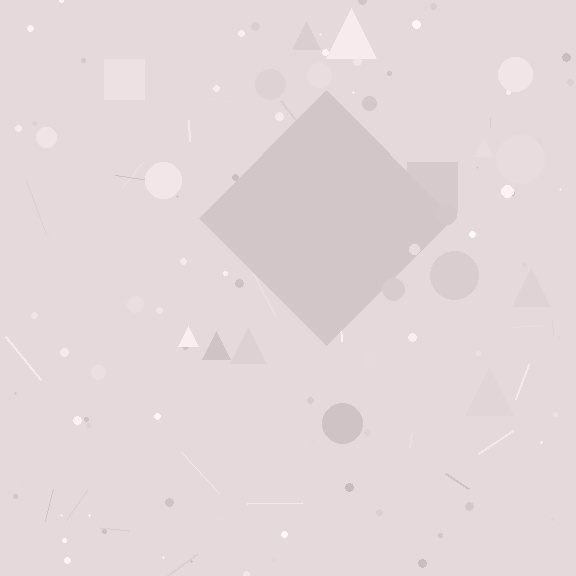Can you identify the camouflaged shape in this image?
The camouflaged shape is a diamond.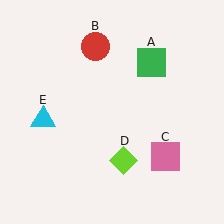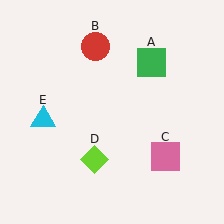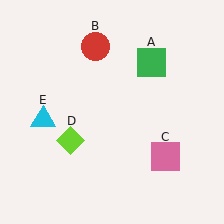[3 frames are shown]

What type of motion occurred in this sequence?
The lime diamond (object D) rotated clockwise around the center of the scene.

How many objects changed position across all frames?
1 object changed position: lime diamond (object D).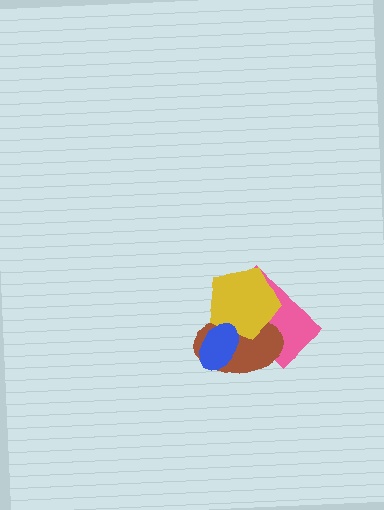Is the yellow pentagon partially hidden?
Yes, it is partially covered by another shape.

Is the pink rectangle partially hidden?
Yes, it is partially covered by another shape.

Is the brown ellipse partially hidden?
Yes, it is partially covered by another shape.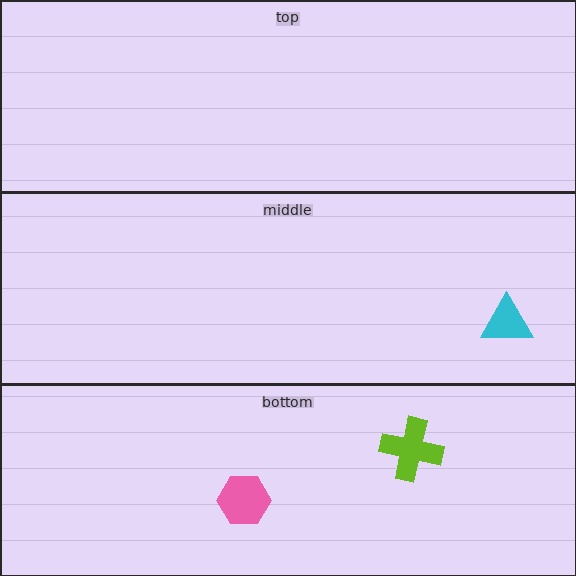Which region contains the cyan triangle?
The middle region.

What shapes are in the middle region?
The cyan triangle.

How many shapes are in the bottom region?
2.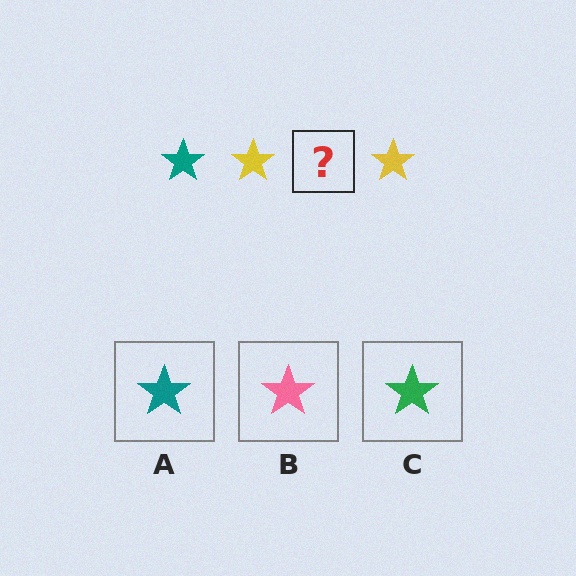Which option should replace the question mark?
Option A.